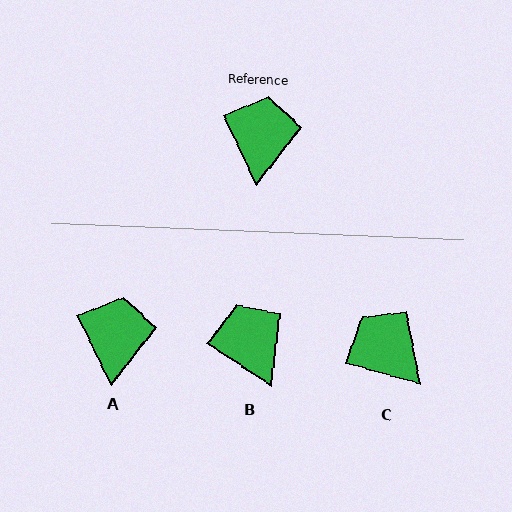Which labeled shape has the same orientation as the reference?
A.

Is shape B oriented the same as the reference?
No, it is off by about 31 degrees.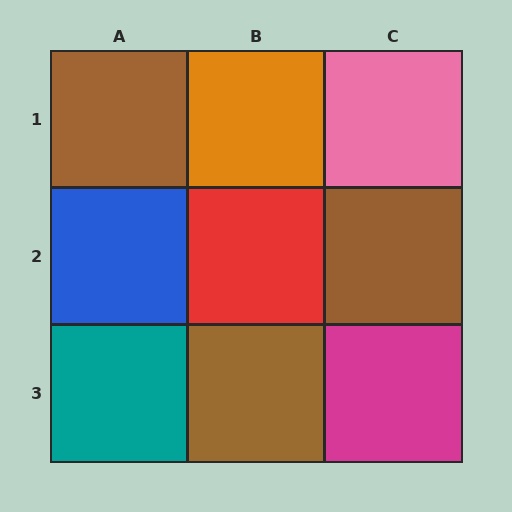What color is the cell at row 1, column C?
Pink.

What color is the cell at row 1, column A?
Brown.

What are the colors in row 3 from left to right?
Teal, brown, magenta.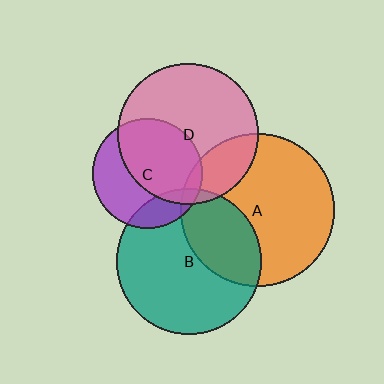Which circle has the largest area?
Circle A (orange).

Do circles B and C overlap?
Yes.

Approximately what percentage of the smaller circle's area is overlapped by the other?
Approximately 20%.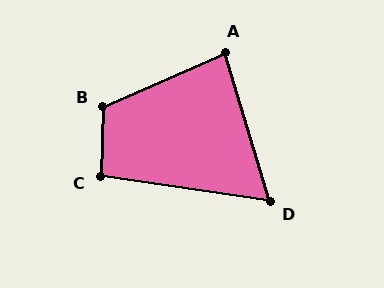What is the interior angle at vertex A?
Approximately 83 degrees (acute).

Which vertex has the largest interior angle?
B, at approximately 115 degrees.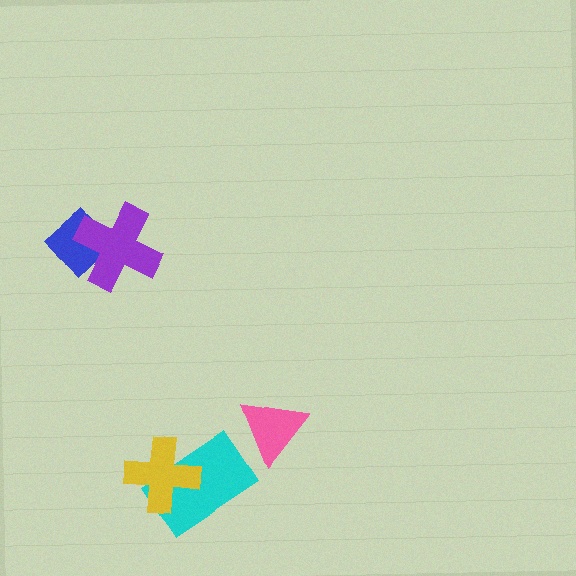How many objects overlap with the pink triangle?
0 objects overlap with the pink triangle.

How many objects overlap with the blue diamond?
1 object overlaps with the blue diamond.